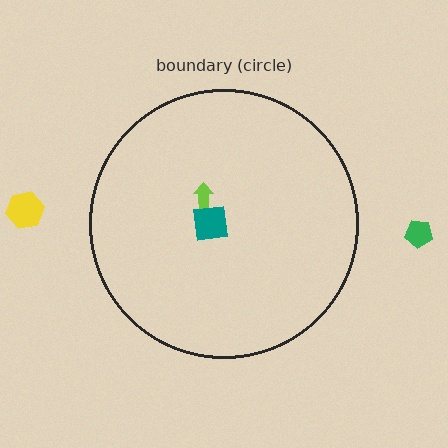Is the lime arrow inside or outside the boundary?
Inside.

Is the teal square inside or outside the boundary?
Inside.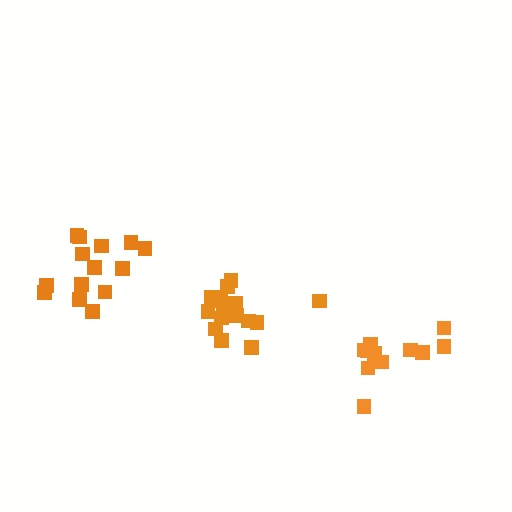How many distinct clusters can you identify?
There are 3 distinct clusters.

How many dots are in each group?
Group 1: 11 dots, Group 2: 17 dots, Group 3: 14 dots (42 total).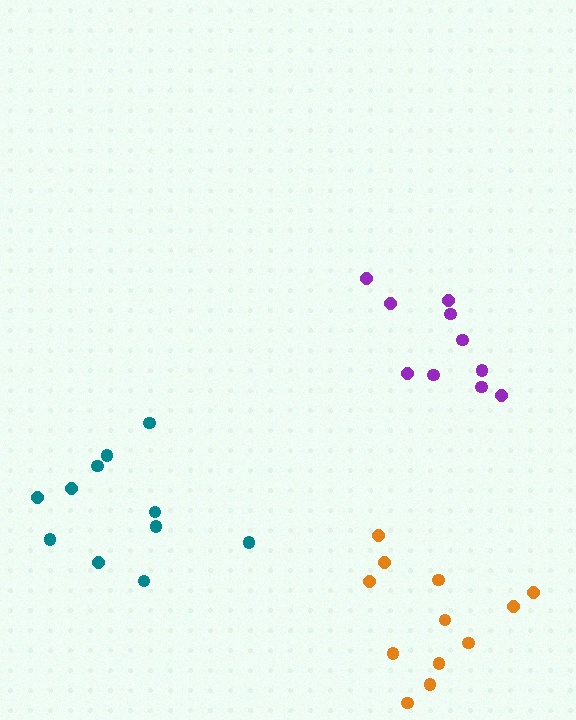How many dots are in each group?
Group 1: 10 dots, Group 2: 12 dots, Group 3: 11 dots (33 total).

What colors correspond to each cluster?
The clusters are colored: purple, orange, teal.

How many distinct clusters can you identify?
There are 3 distinct clusters.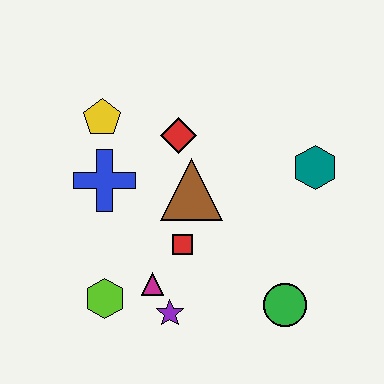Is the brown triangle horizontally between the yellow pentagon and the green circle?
Yes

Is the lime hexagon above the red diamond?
No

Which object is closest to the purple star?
The magenta triangle is closest to the purple star.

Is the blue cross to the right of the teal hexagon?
No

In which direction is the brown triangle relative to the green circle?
The brown triangle is above the green circle.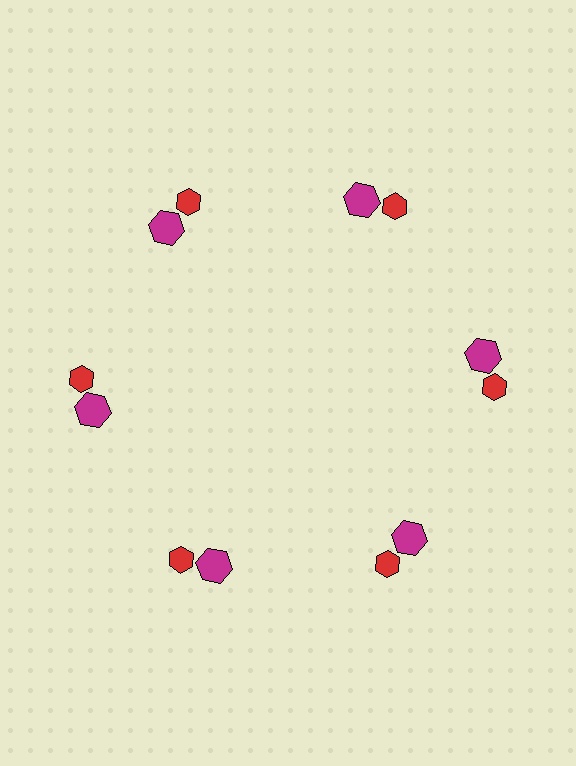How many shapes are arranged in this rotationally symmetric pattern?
There are 12 shapes, arranged in 6 groups of 2.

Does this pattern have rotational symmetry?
Yes, this pattern has 6-fold rotational symmetry. It looks the same after rotating 60 degrees around the center.